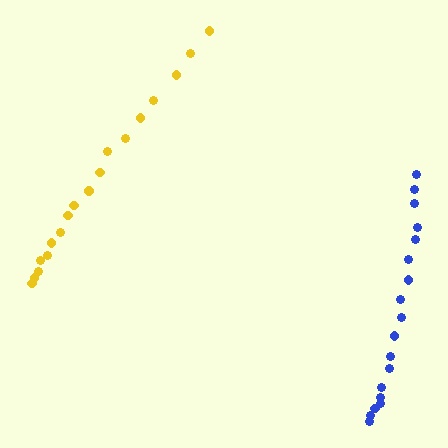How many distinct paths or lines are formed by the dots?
There are 2 distinct paths.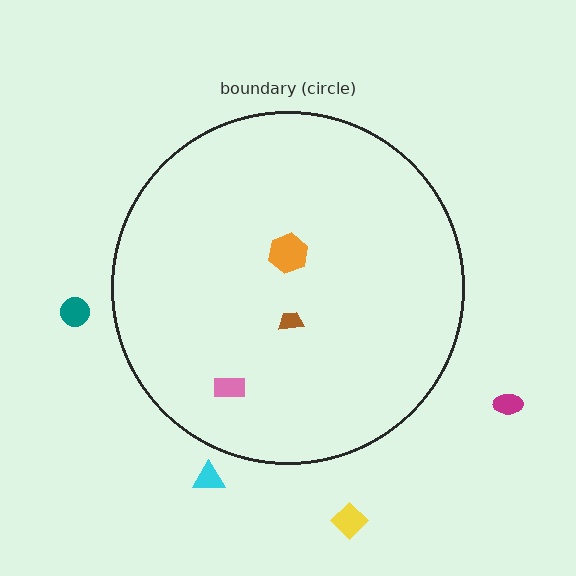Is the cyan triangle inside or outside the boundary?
Outside.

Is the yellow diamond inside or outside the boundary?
Outside.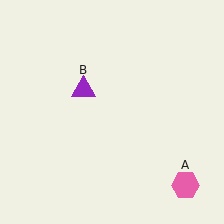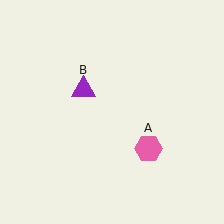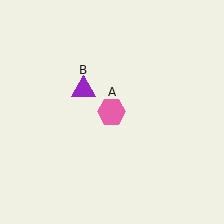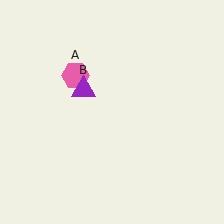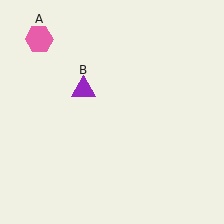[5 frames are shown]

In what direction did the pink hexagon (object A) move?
The pink hexagon (object A) moved up and to the left.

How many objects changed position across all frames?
1 object changed position: pink hexagon (object A).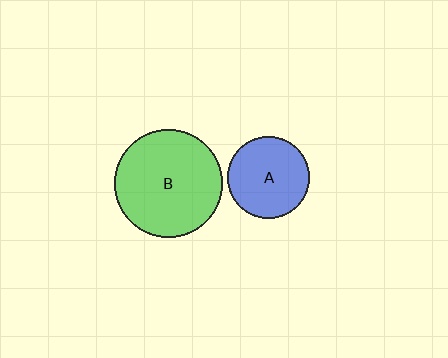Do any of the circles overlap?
No, none of the circles overlap.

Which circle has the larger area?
Circle B (green).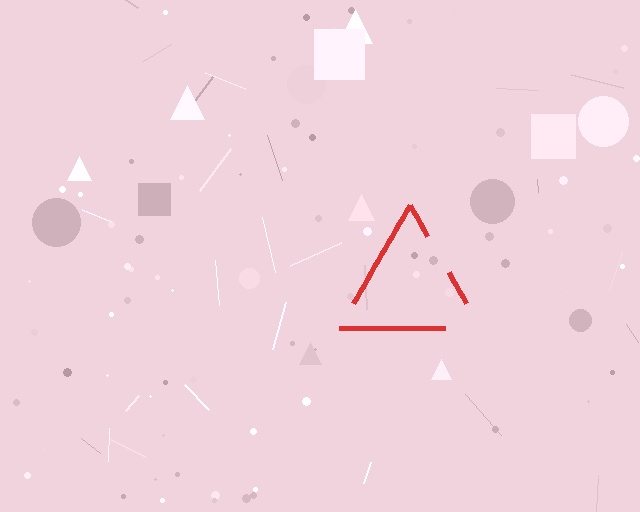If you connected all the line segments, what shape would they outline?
They would outline a triangle.